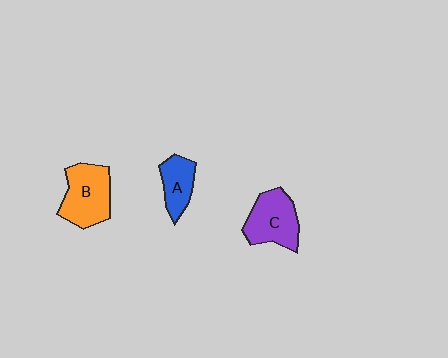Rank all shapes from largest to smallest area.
From largest to smallest: B (orange), C (purple), A (blue).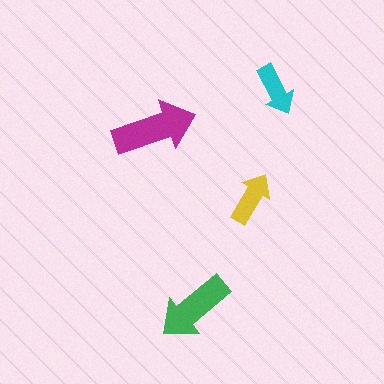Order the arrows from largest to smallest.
the magenta one, the green one, the yellow one, the cyan one.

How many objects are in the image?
There are 4 objects in the image.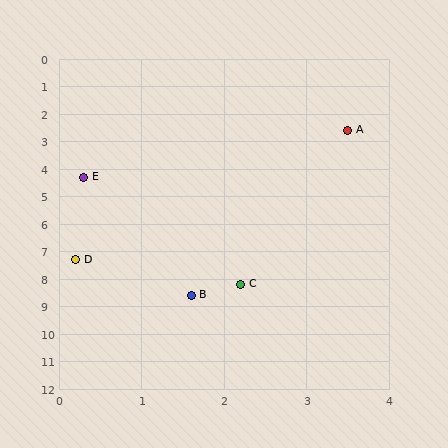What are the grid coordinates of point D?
Point D is at approximately (0.2, 7.3).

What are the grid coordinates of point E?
Point E is at approximately (0.3, 4.3).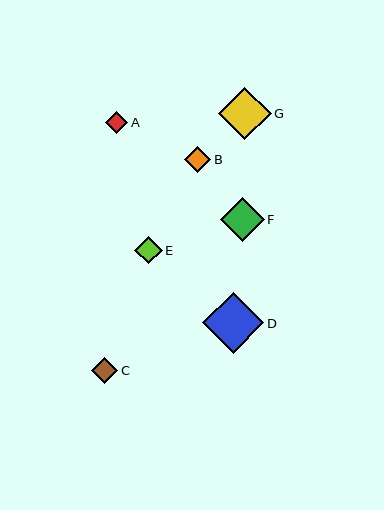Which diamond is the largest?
Diamond D is the largest with a size of approximately 61 pixels.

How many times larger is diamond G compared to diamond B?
Diamond G is approximately 2.0 times the size of diamond B.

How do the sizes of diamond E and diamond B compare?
Diamond E and diamond B are approximately the same size.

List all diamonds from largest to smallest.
From largest to smallest: D, G, F, E, C, B, A.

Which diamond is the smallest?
Diamond A is the smallest with a size of approximately 23 pixels.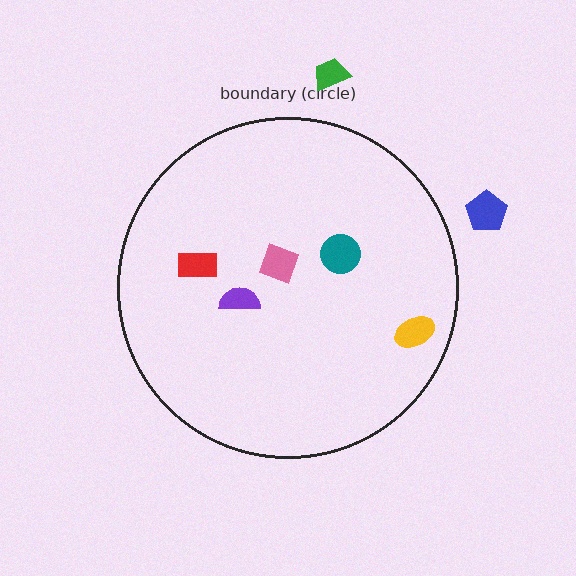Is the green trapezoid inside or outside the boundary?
Outside.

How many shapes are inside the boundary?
5 inside, 2 outside.